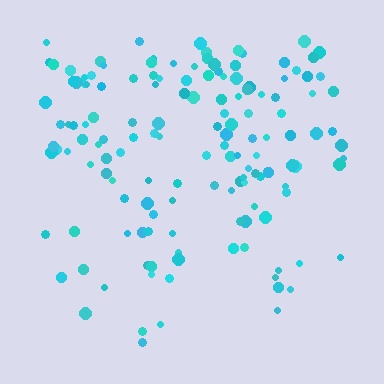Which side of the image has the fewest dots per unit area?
The bottom.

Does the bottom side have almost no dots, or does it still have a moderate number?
Still a moderate number, just noticeably fewer than the top.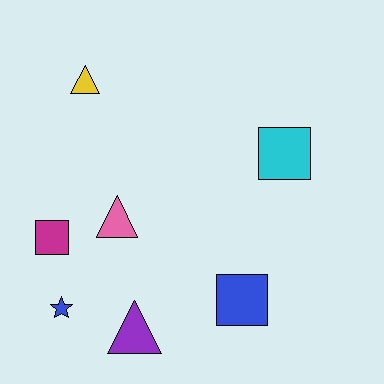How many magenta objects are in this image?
There is 1 magenta object.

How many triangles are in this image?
There are 3 triangles.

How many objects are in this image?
There are 7 objects.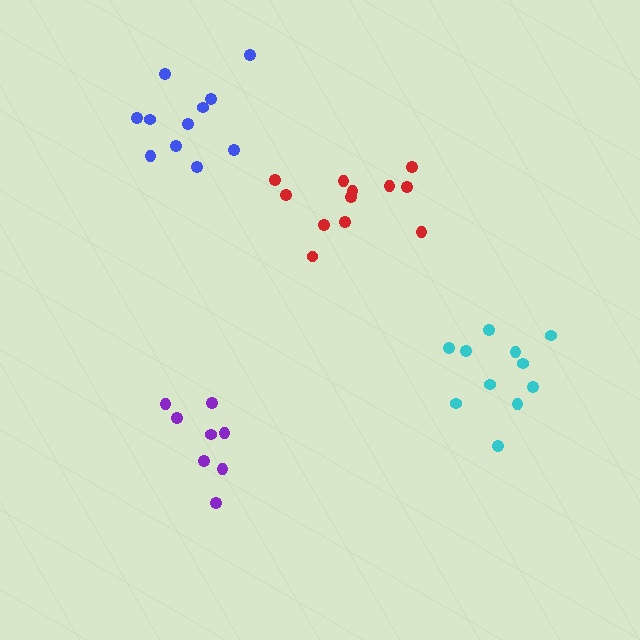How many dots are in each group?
Group 1: 11 dots, Group 2: 12 dots, Group 3: 8 dots, Group 4: 11 dots (42 total).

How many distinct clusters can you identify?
There are 4 distinct clusters.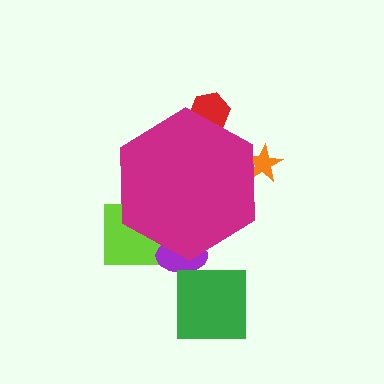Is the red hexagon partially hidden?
Yes, the red hexagon is partially hidden behind the magenta hexagon.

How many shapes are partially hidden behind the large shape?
4 shapes are partially hidden.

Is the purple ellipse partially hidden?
Yes, the purple ellipse is partially hidden behind the magenta hexagon.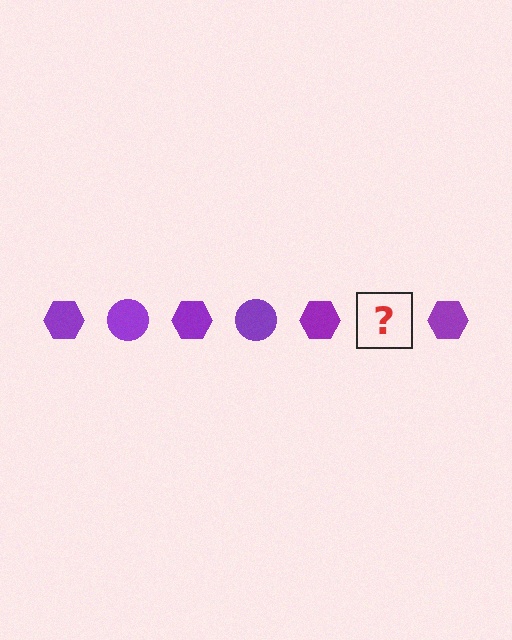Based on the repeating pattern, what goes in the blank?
The blank should be a purple circle.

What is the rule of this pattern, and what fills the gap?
The rule is that the pattern cycles through hexagon, circle shapes in purple. The gap should be filled with a purple circle.